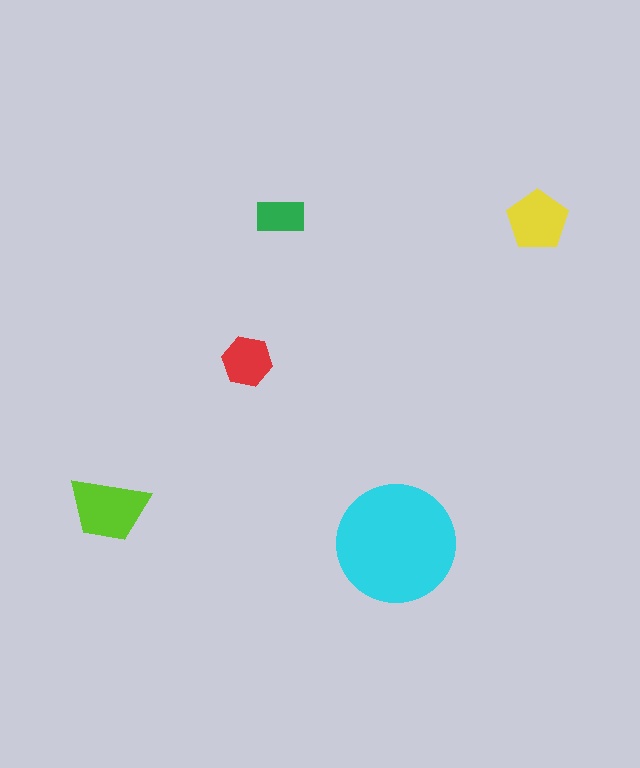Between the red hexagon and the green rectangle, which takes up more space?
The red hexagon.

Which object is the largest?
The cyan circle.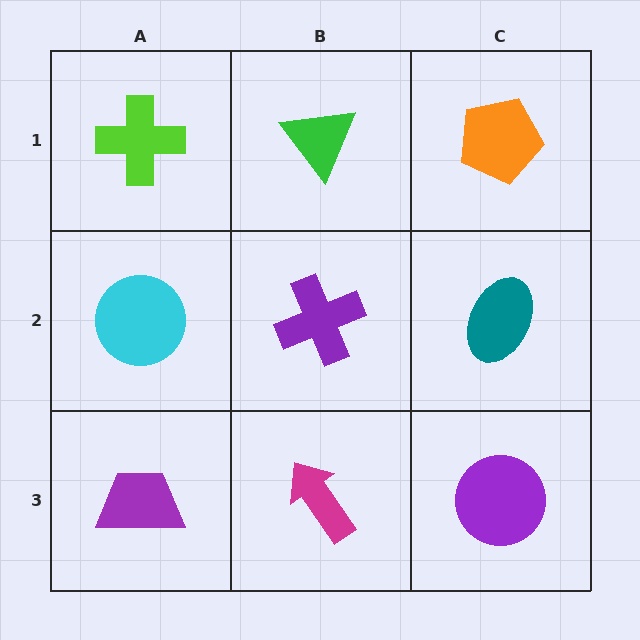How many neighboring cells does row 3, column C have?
2.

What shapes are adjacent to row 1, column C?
A teal ellipse (row 2, column C), a green triangle (row 1, column B).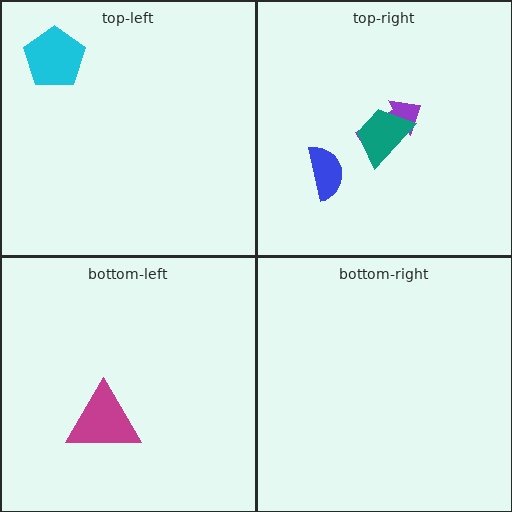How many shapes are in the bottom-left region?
1.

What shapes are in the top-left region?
The cyan pentagon.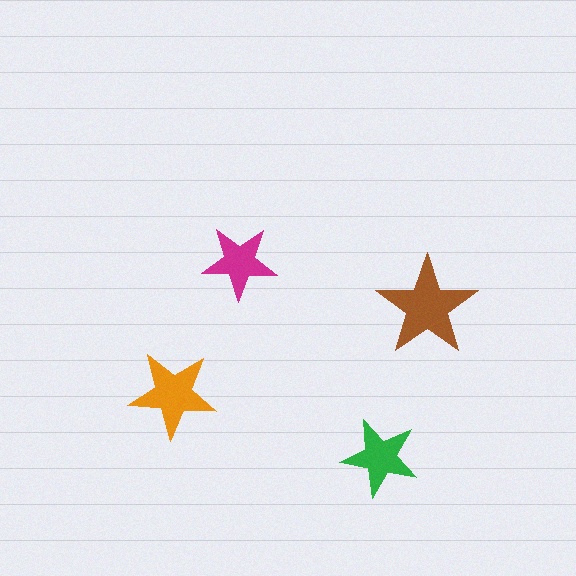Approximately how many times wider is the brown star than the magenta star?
About 1.5 times wider.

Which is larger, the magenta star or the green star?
The green one.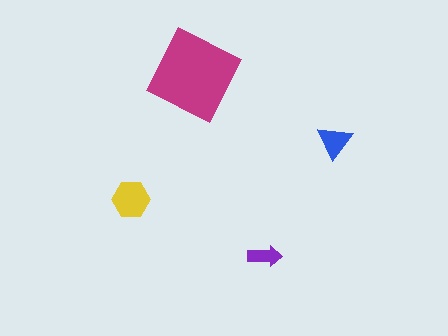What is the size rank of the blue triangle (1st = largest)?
3rd.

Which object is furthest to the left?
The yellow hexagon is leftmost.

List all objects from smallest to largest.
The purple arrow, the blue triangle, the yellow hexagon, the magenta square.